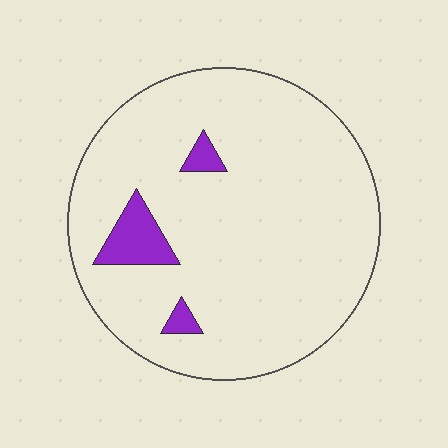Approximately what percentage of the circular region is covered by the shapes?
Approximately 5%.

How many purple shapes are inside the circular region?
3.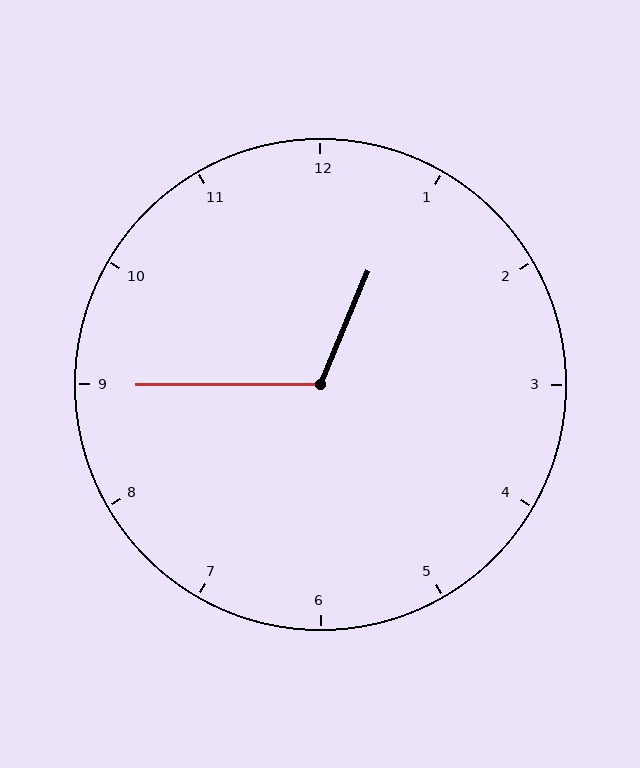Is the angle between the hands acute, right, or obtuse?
It is obtuse.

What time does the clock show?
12:45.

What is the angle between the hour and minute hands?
Approximately 112 degrees.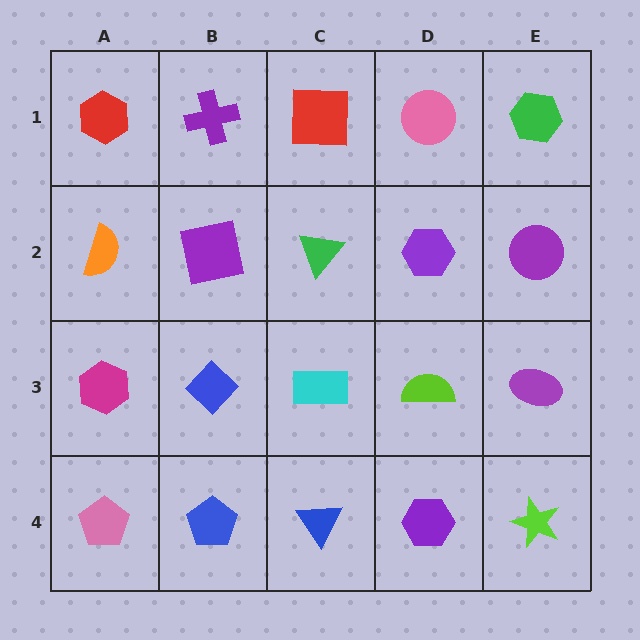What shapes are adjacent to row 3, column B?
A purple square (row 2, column B), a blue pentagon (row 4, column B), a magenta hexagon (row 3, column A), a cyan rectangle (row 3, column C).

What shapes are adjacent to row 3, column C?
A green triangle (row 2, column C), a blue triangle (row 4, column C), a blue diamond (row 3, column B), a lime semicircle (row 3, column D).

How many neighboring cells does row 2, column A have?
3.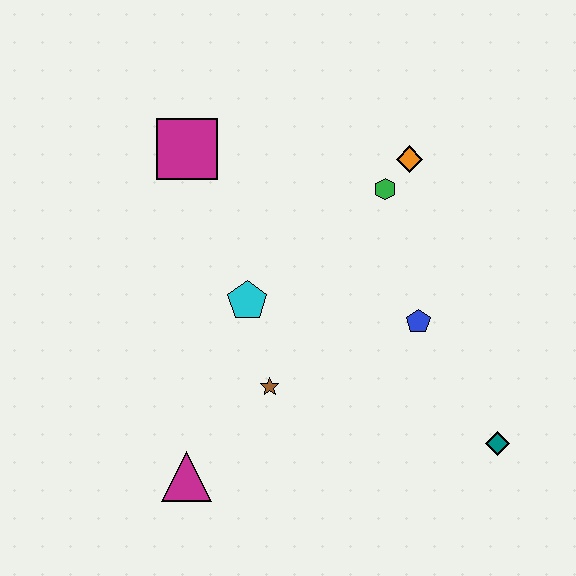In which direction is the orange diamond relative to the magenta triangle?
The orange diamond is above the magenta triangle.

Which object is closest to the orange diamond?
The green hexagon is closest to the orange diamond.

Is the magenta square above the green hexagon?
Yes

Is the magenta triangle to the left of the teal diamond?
Yes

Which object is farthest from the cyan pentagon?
The teal diamond is farthest from the cyan pentagon.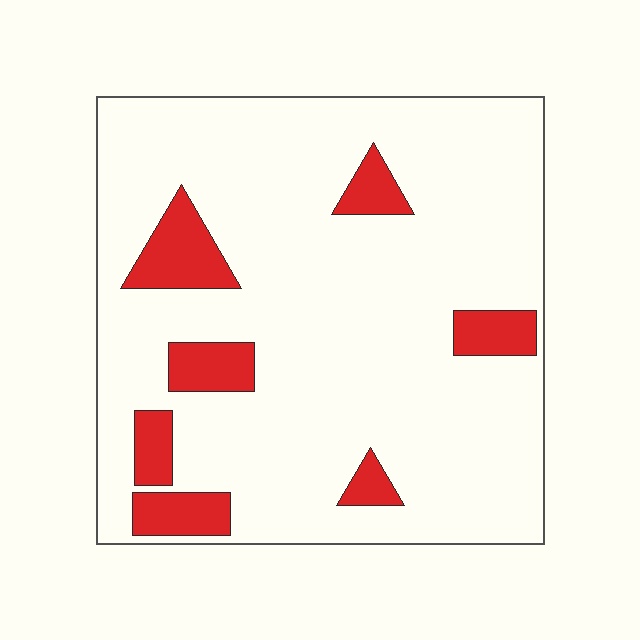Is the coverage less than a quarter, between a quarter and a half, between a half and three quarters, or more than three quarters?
Less than a quarter.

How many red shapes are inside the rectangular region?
7.